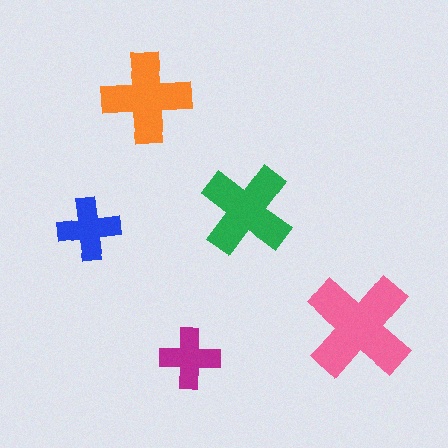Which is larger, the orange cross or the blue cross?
The orange one.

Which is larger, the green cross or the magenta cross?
The green one.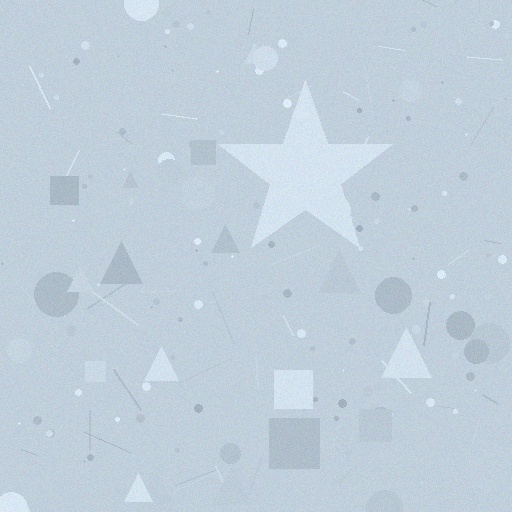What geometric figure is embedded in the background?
A star is embedded in the background.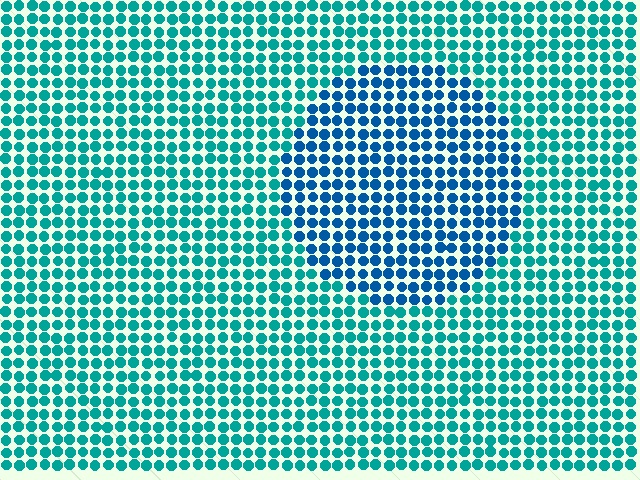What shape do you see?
I see a circle.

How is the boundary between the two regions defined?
The boundary is defined purely by a slight shift in hue (about 32 degrees). Spacing, size, and orientation are identical on both sides.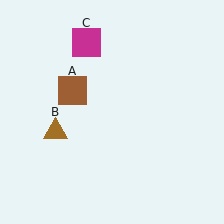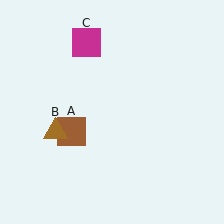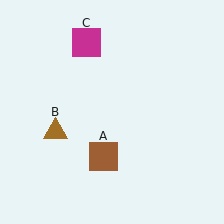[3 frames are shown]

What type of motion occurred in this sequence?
The brown square (object A) rotated counterclockwise around the center of the scene.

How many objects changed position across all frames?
1 object changed position: brown square (object A).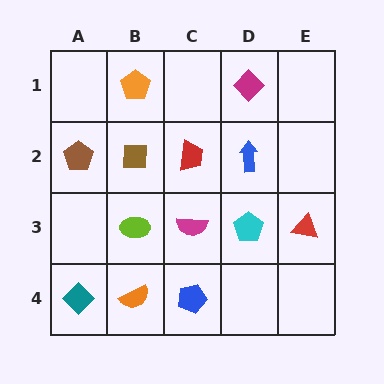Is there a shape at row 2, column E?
No, that cell is empty.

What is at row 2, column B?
A brown square.